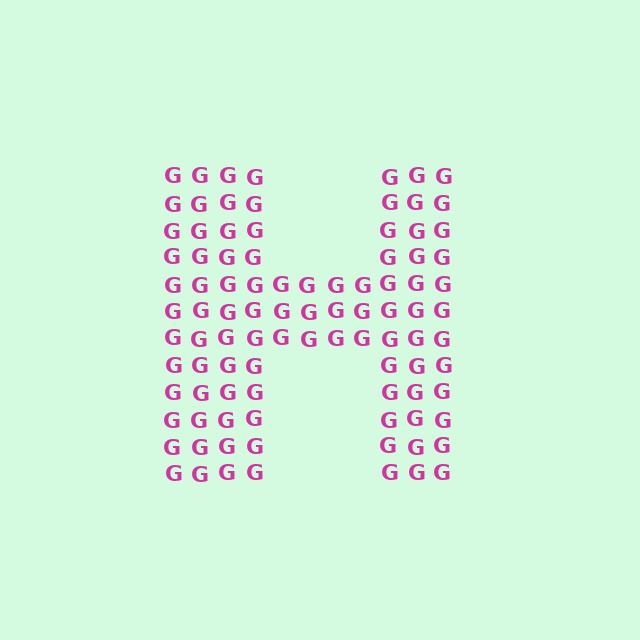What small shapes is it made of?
It is made of small letter G's.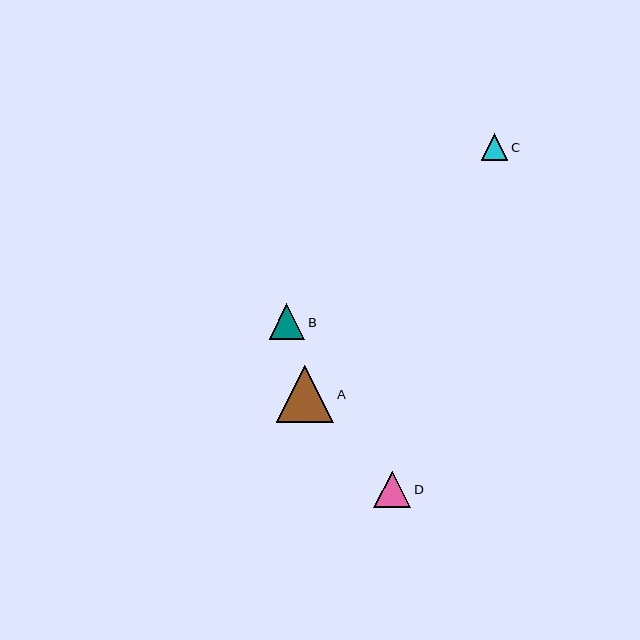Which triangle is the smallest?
Triangle C is the smallest with a size of approximately 26 pixels.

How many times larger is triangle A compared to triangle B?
Triangle A is approximately 1.6 times the size of triangle B.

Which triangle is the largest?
Triangle A is the largest with a size of approximately 57 pixels.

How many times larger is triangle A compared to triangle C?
Triangle A is approximately 2.2 times the size of triangle C.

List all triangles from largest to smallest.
From largest to smallest: A, D, B, C.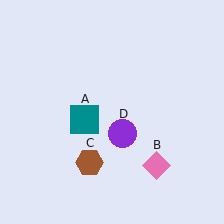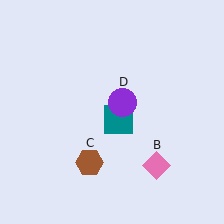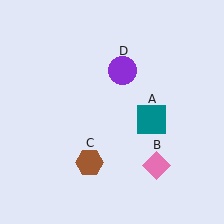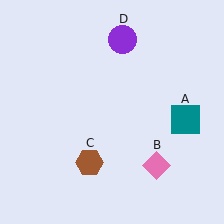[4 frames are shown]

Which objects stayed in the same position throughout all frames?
Pink diamond (object B) and brown hexagon (object C) remained stationary.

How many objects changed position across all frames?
2 objects changed position: teal square (object A), purple circle (object D).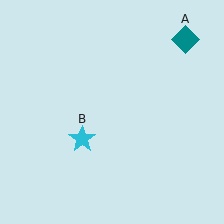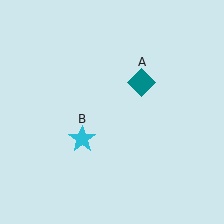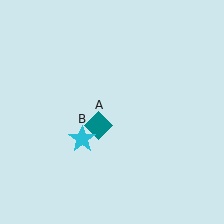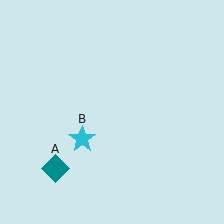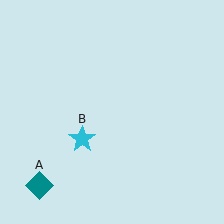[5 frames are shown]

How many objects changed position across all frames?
1 object changed position: teal diamond (object A).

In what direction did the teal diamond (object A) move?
The teal diamond (object A) moved down and to the left.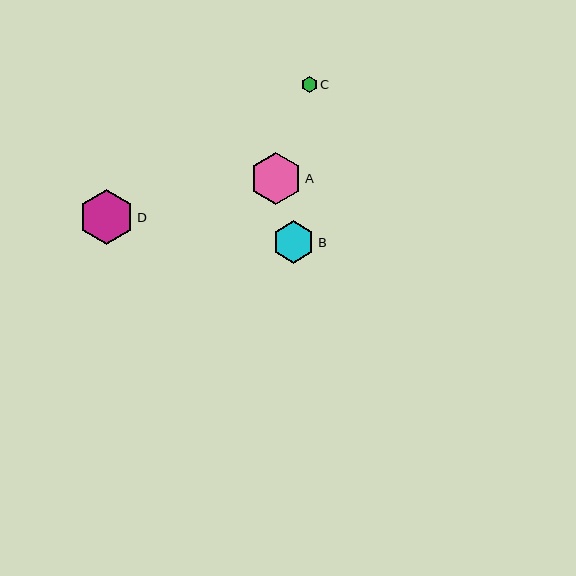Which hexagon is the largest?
Hexagon D is the largest with a size of approximately 55 pixels.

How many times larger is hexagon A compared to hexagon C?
Hexagon A is approximately 3.4 times the size of hexagon C.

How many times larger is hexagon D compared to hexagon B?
Hexagon D is approximately 1.3 times the size of hexagon B.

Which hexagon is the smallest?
Hexagon C is the smallest with a size of approximately 15 pixels.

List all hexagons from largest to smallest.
From largest to smallest: D, A, B, C.